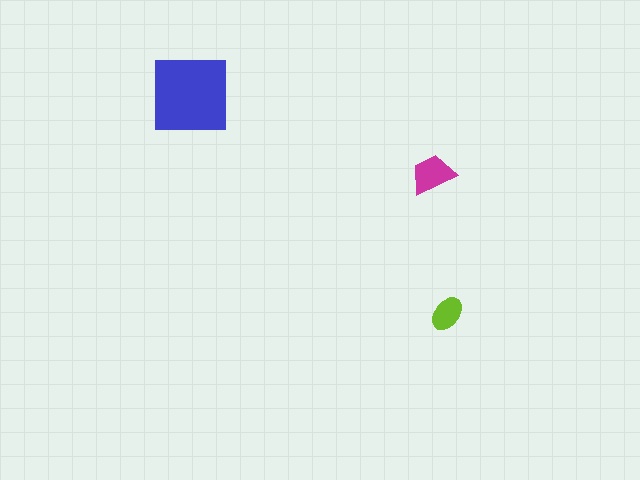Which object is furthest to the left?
The blue square is leftmost.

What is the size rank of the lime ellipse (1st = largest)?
3rd.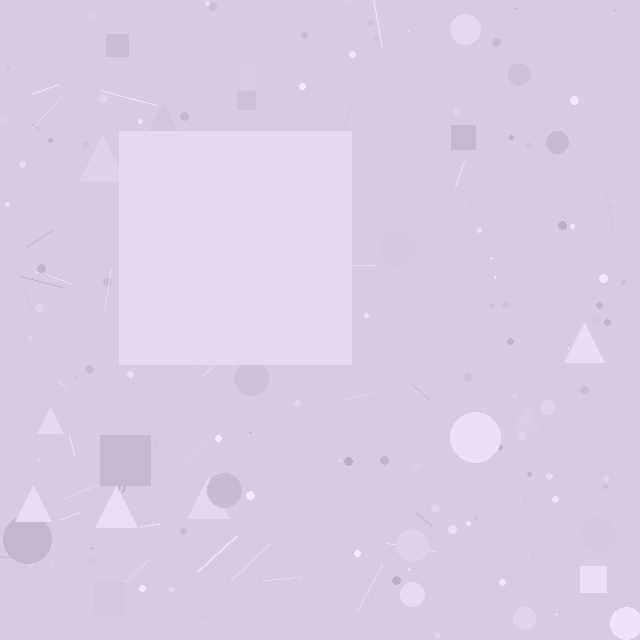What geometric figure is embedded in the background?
A square is embedded in the background.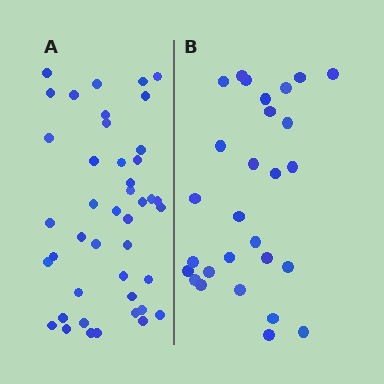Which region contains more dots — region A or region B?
Region A (the left region) has more dots.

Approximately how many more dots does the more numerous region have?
Region A has approximately 15 more dots than region B.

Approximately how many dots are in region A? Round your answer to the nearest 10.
About 40 dots. (The exact count is 43, which rounds to 40.)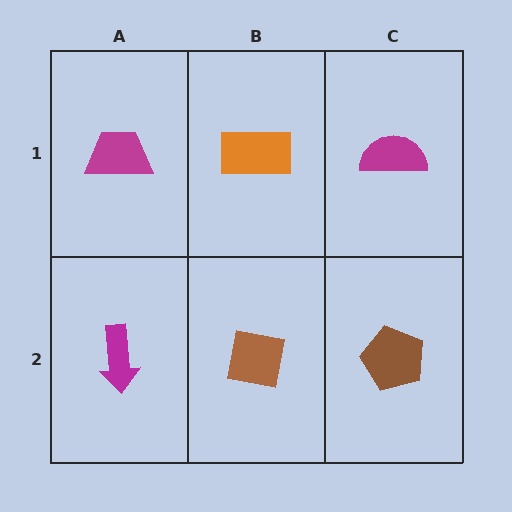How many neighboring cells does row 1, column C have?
2.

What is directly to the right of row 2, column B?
A brown pentagon.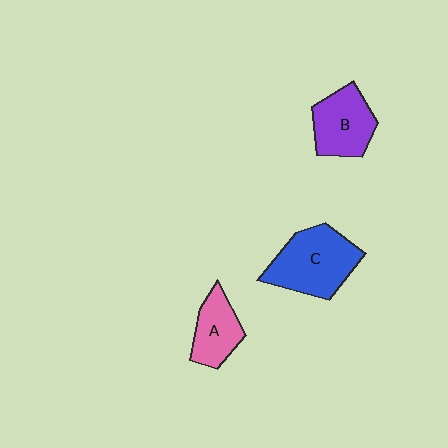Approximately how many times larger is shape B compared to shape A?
Approximately 1.3 times.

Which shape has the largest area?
Shape C (blue).